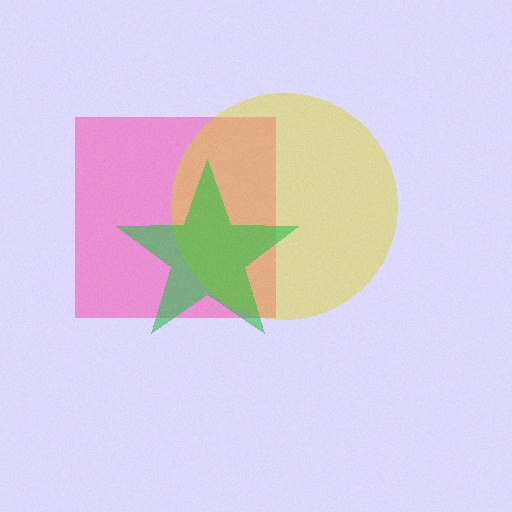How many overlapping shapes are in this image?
There are 3 overlapping shapes in the image.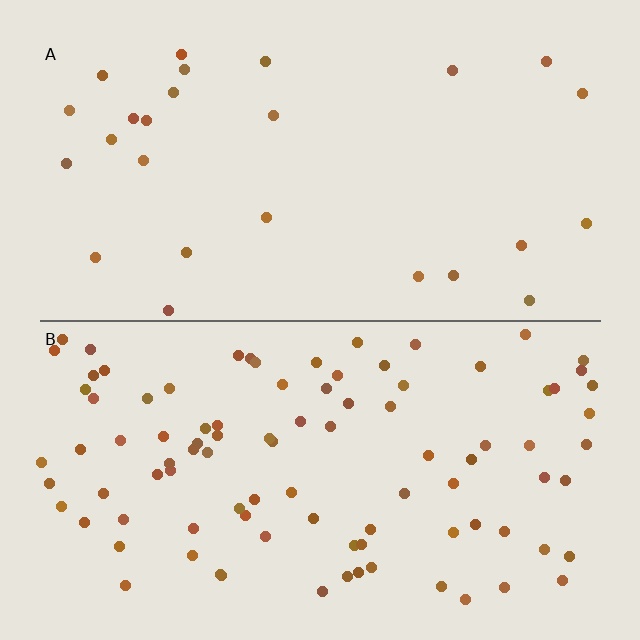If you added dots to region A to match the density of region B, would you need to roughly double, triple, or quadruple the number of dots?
Approximately quadruple.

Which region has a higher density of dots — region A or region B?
B (the bottom).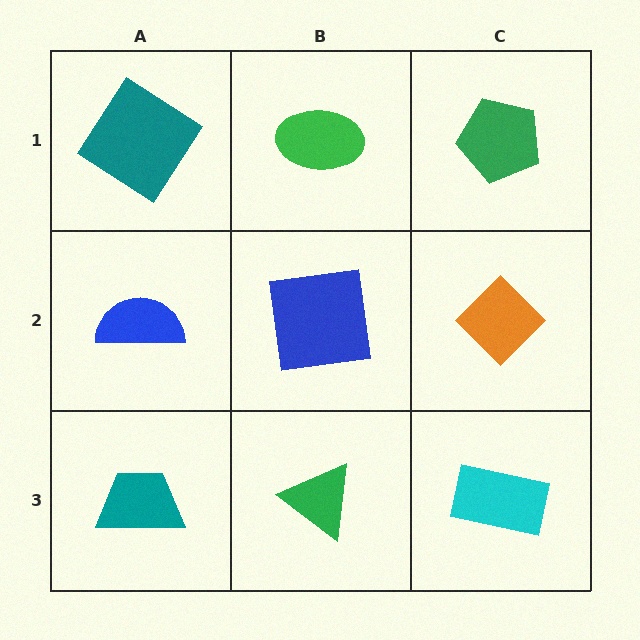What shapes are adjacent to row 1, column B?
A blue square (row 2, column B), a teal diamond (row 1, column A), a green pentagon (row 1, column C).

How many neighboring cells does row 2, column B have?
4.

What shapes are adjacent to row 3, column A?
A blue semicircle (row 2, column A), a green triangle (row 3, column B).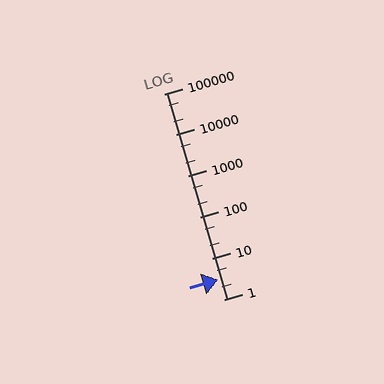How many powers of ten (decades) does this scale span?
The scale spans 5 decades, from 1 to 100000.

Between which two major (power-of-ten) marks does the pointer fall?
The pointer is between 1 and 10.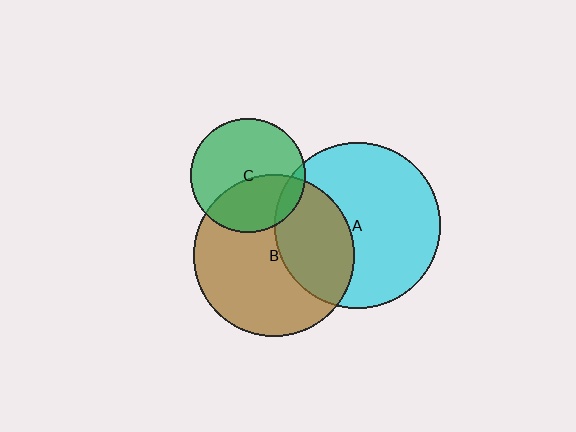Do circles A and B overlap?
Yes.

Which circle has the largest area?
Circle A (cyan).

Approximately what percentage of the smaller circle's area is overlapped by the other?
Approximately 35%.